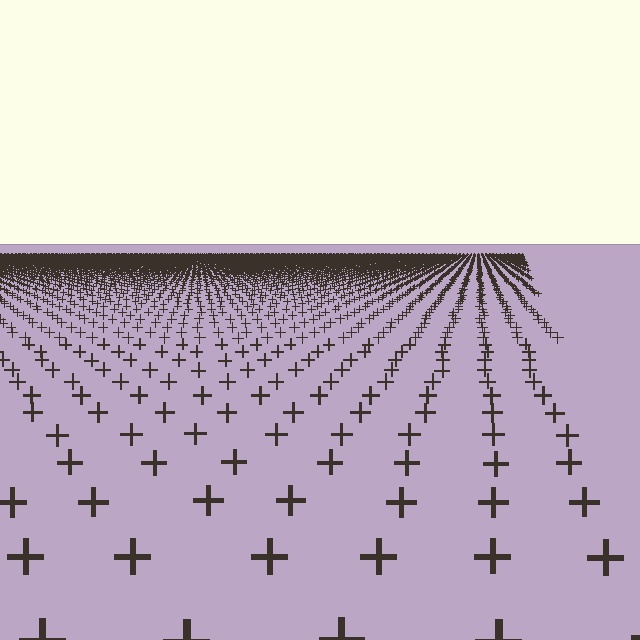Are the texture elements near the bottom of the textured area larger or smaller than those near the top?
Larger. Near the bottom, elements are closer to the viewer and appear at a bigger on-screen size.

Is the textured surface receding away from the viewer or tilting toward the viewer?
The surface is receding away from the viewer. Texture elements get smaller and denser toward the top.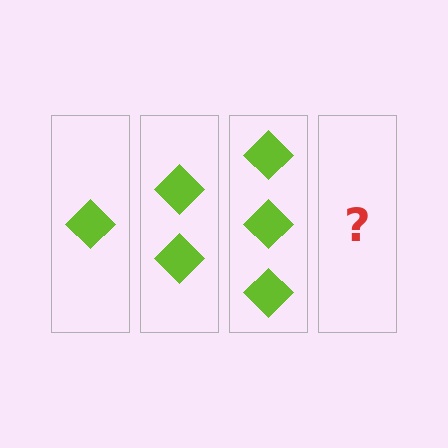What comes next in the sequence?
The next element should be 4 diamonds.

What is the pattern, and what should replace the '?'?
The pattern is that each step adds one more diamond. The '?' should be 4 diamonds.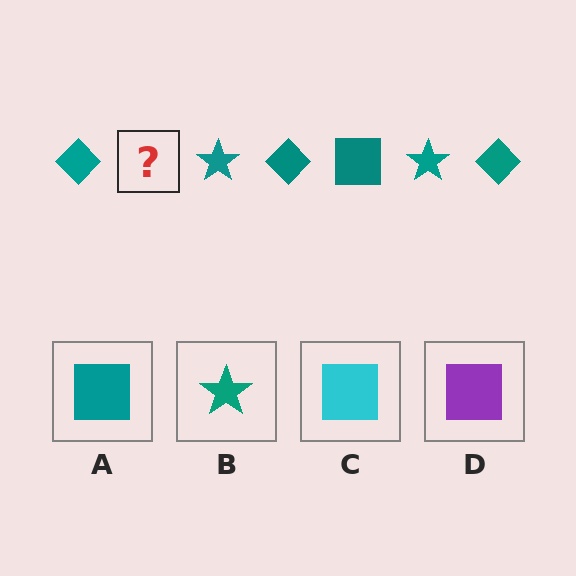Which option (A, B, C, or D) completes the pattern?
A.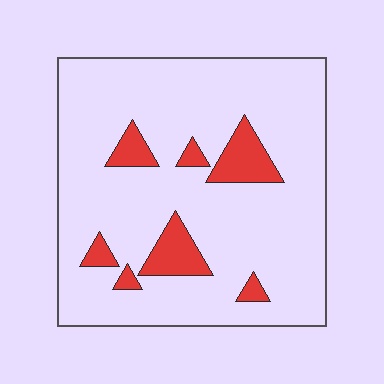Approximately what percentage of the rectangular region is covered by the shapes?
Approximately 10%.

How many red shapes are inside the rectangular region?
7.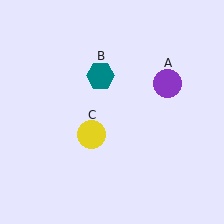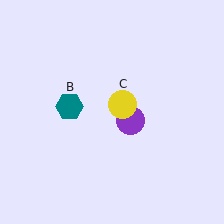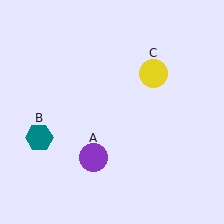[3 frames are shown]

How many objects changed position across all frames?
3 objects changed position: purple circle (object A), teal hexagon (object B), yellow circle (object C).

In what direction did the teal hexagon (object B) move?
The teal hexagon (object B) moved down and to the left.